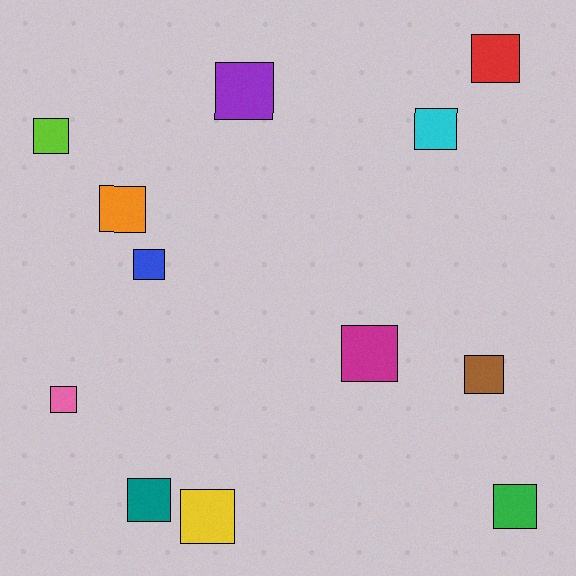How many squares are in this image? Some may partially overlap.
There are 12 squares.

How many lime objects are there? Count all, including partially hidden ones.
There is 1 lime object.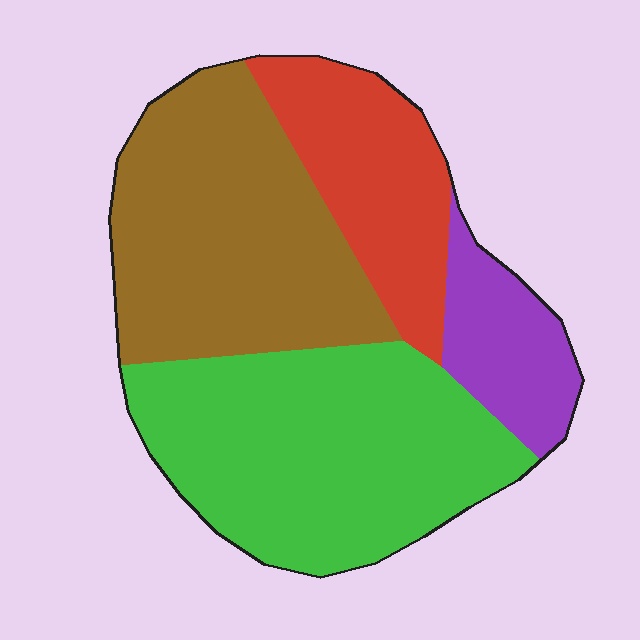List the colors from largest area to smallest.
From largest to smallest: green, brown, red, purple.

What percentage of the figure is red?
Red takes up less than a quarter of the figure.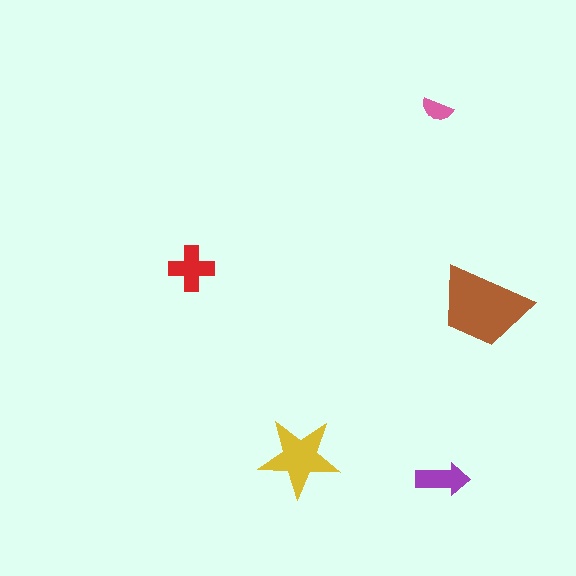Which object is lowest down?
The purple arrow is bottommost.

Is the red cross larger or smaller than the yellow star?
Smaller.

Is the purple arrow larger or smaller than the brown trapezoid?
Smaller.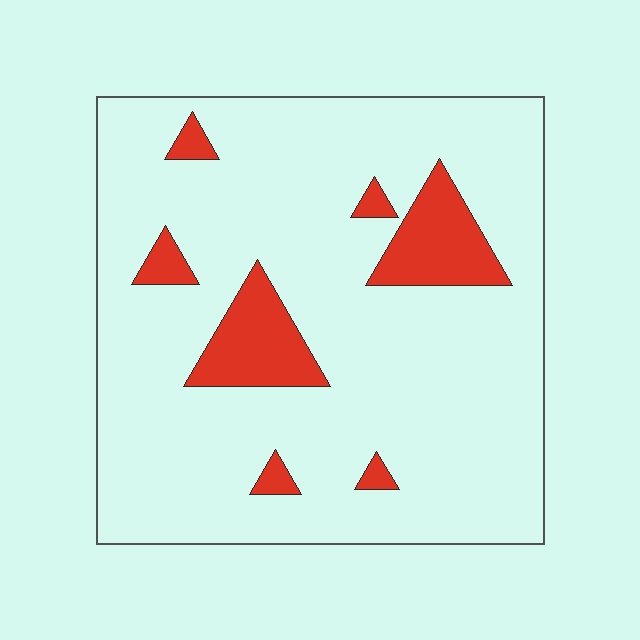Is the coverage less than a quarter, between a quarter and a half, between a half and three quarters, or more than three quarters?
Less than a quarter.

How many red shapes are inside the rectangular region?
7.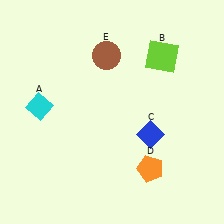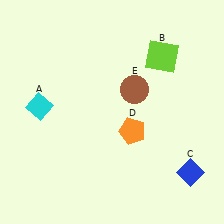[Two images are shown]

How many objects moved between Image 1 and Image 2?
3 objects moved between the two images.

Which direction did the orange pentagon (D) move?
The orange pentagon (D) moved up.